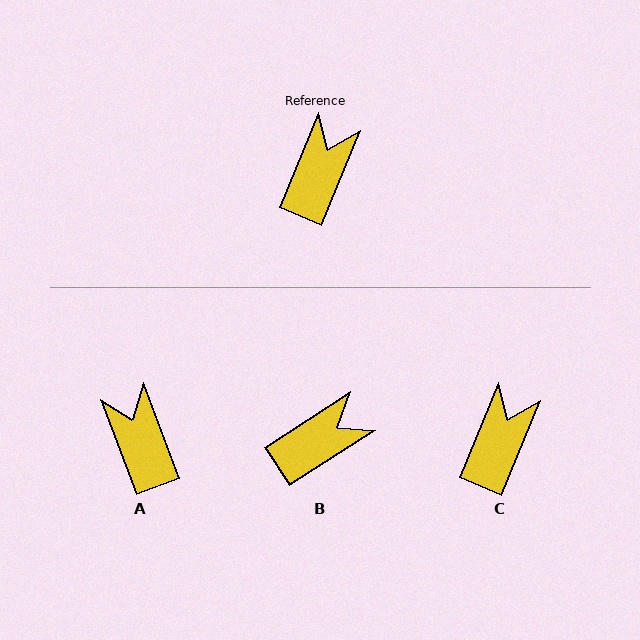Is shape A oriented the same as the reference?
No, it is off by about 43 degrees.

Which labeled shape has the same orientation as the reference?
C.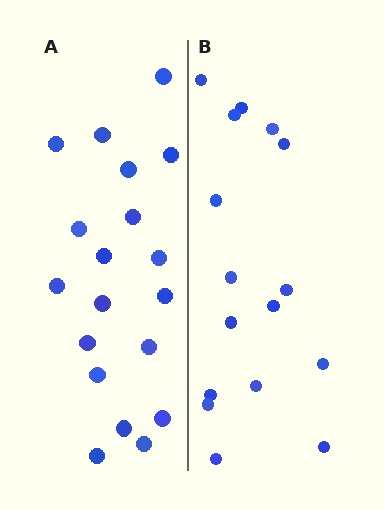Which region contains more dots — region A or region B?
Region A (the left region) has more dots.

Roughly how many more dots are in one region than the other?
Region A has just a few more — roughly 2 or 3 more dots than region B.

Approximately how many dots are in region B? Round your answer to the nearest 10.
About 20 dots. (The exact count is 16, which rounds to 20.)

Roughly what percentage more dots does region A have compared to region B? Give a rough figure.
About 20% more.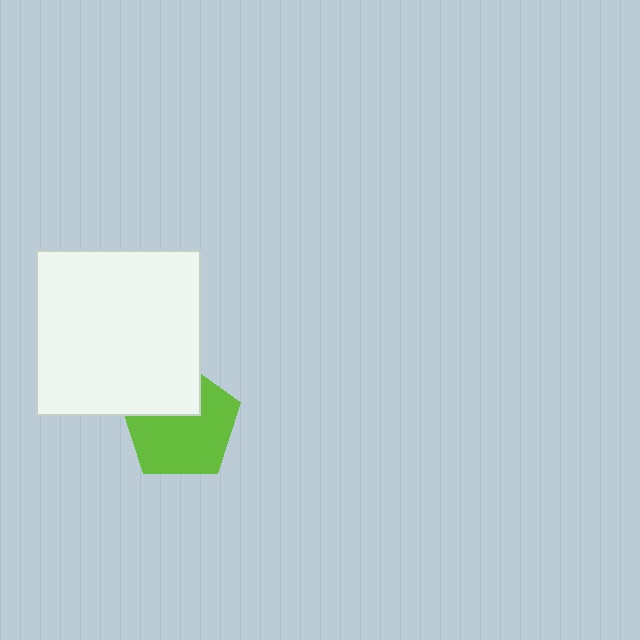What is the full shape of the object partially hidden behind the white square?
The partially hidden object is a lime pentagon.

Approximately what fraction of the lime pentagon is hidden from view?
Roughly 32% of the lime pentagon is hidden behind the white square.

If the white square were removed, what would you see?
You would see the complete lime pentagon.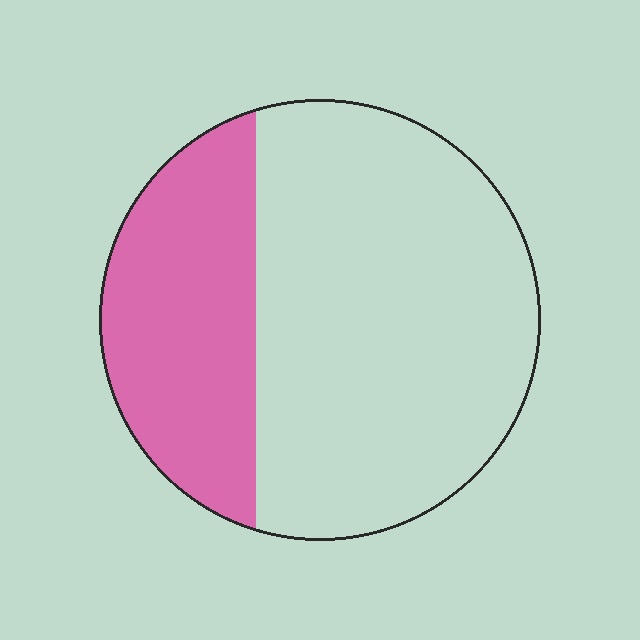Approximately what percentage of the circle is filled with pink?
Approximately 30%.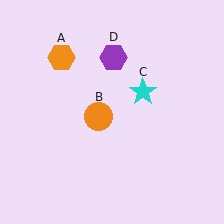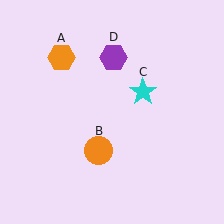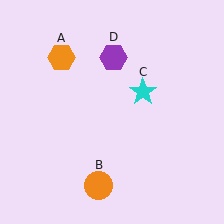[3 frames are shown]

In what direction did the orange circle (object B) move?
The orange circle (object B) moved down.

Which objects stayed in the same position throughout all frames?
Orange hexagon (object A) and cyan star (object C) and purple hexagon (object D) remained stationary.